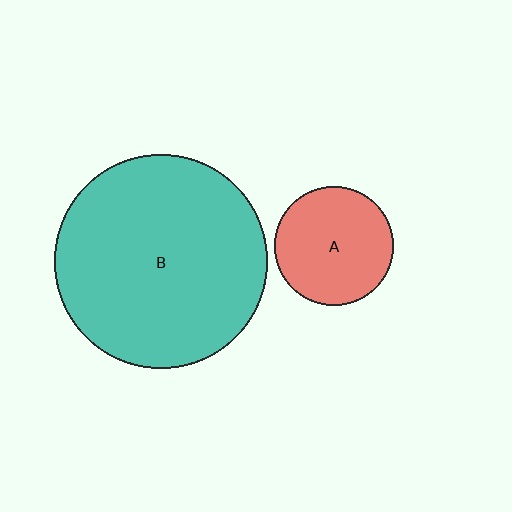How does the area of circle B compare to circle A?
Approximately 3.2 times.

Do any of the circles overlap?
No, none of the circles overlap.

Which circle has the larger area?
Circle B (teal).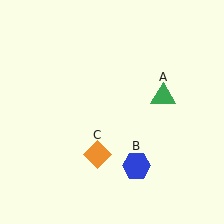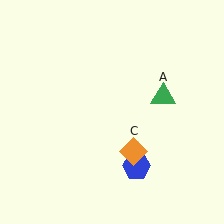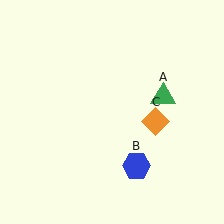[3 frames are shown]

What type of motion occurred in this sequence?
The orange diamond (object C) rotated counterclockwise around the center of the scene.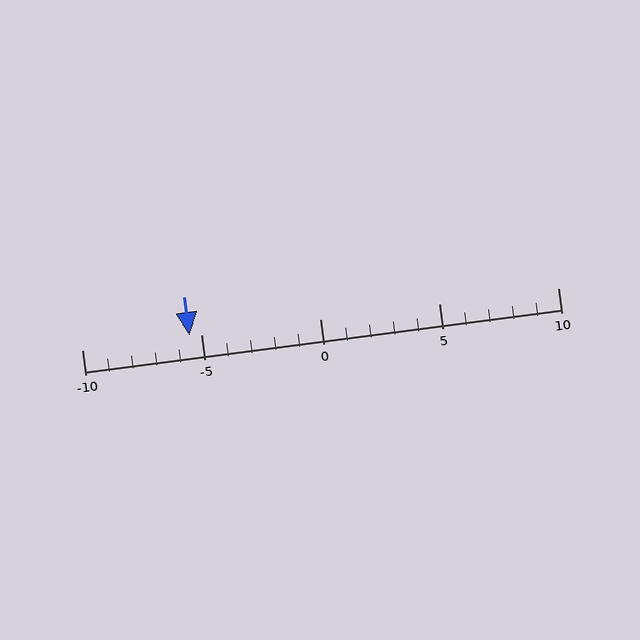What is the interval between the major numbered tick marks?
The major tick marks are spaced 5 units apart.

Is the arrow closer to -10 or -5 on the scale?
The arrow is closer to -5.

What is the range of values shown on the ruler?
The ruler shows values from -10 to 10.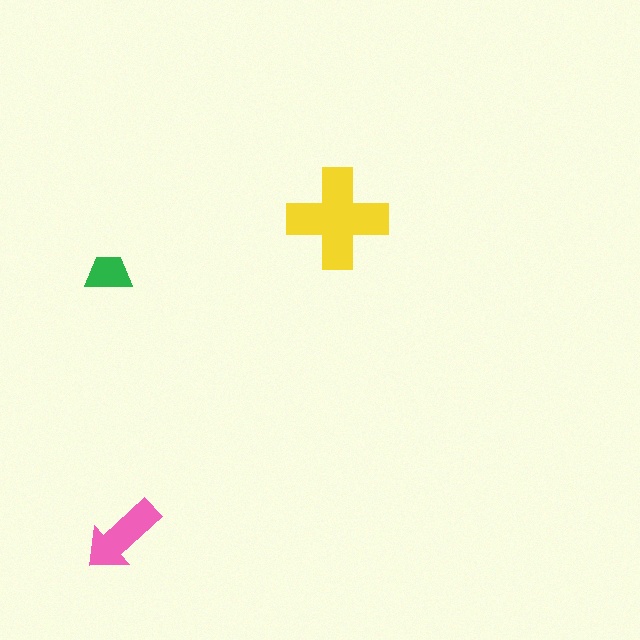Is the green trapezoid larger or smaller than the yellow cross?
Smaller.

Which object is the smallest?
The green trapezoid.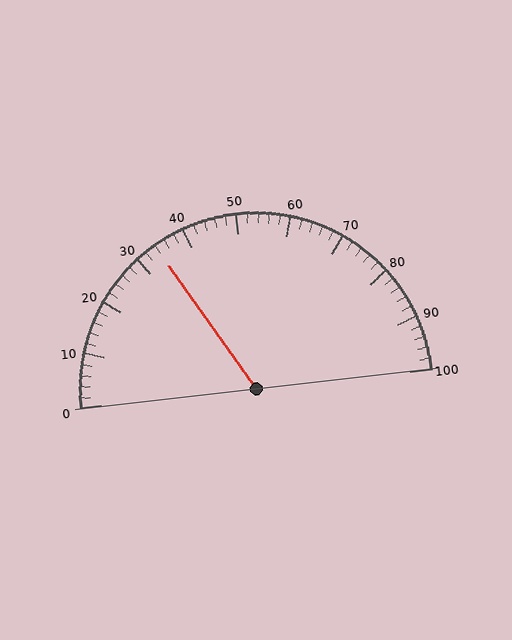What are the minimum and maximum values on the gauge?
The gauge ranges from 0 to 100.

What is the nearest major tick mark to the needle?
The nearest major tick mark is 30.